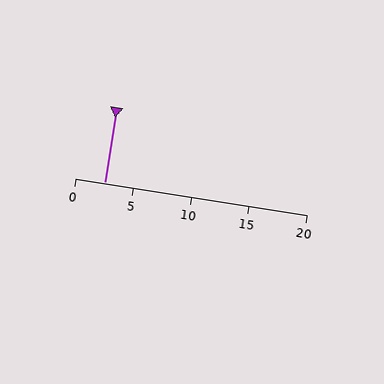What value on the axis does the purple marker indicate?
The marker indicates approximately 2.5.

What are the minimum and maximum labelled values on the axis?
The axis runs from 0 to 20.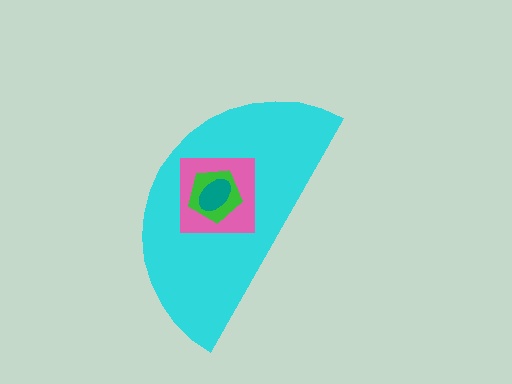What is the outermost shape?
The cyan semicircle.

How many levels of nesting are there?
4.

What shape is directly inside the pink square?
The green pentagon.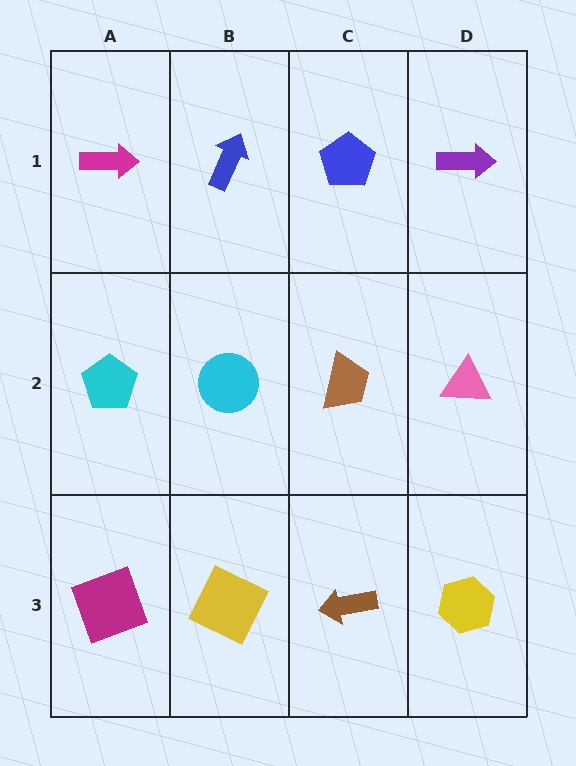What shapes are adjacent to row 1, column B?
A cyan circle (row 2, column B), a magenta arrow (row 1, column A), a blue pentagon (row 1, column C).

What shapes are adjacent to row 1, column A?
A cyan pentagon (row 2, column A), a blue arrow (row 1, column B).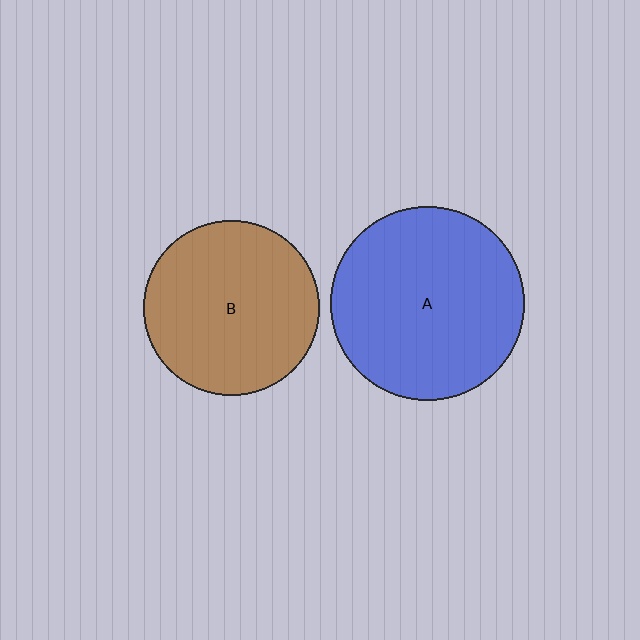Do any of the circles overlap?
No, none of the circles overlap.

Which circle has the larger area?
Circle A (blue).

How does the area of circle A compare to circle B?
Approximately 1.2 times.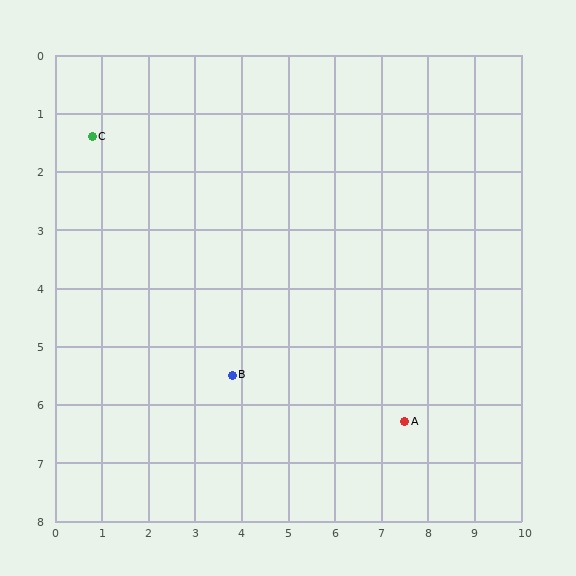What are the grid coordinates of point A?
Point A is at approximately (7.5, 6.3).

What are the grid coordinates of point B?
Point B is at approximately (3.8, 5.5).